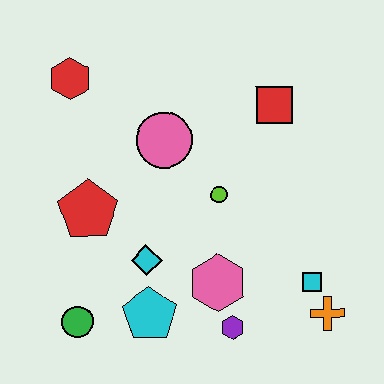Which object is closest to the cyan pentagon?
The cyan diamond is closest to the cyan pentagon.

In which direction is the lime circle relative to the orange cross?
The lime circle is above the orange cross.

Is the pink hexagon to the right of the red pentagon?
Yes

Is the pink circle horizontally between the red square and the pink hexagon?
No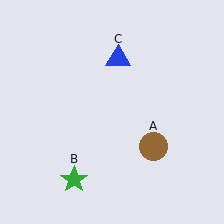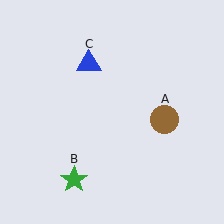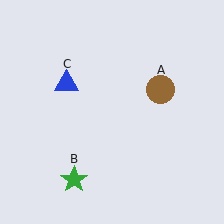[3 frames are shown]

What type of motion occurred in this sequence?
The brown circle (object A), blue triangle (object C) rotated counterclockwise around the center of the scene.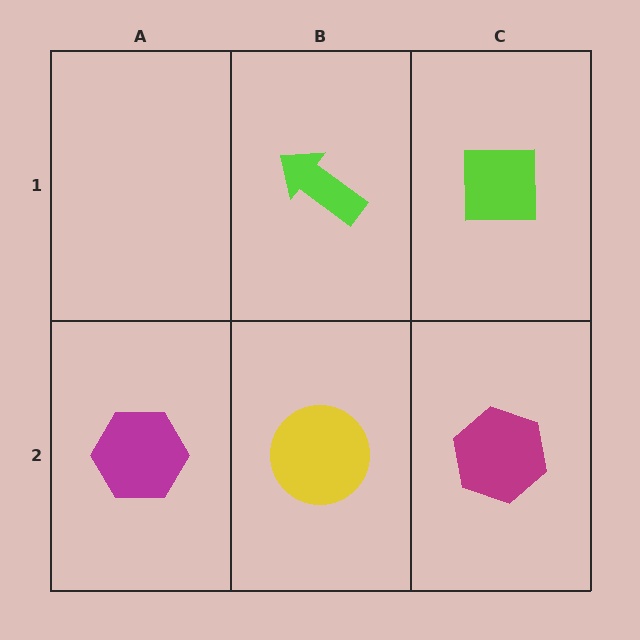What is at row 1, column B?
A lime arrow.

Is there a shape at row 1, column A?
No, that cell is empty.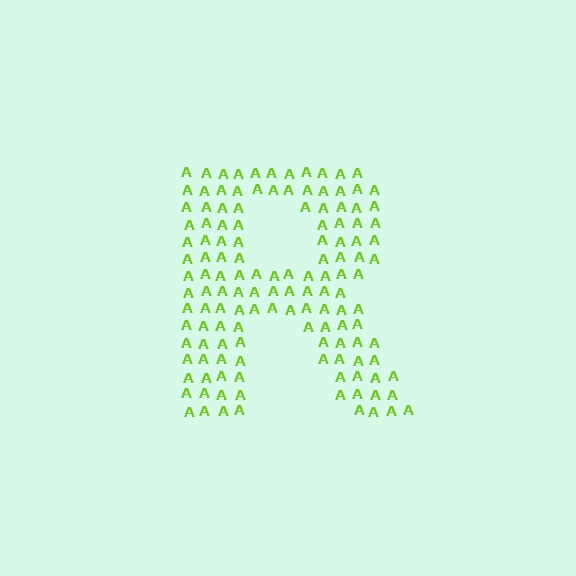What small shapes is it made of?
It is made of small letter A's.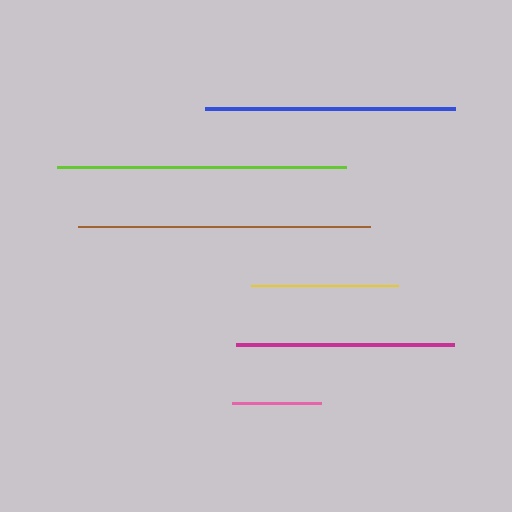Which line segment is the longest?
The brown line is the longest at approximately 292 pixels.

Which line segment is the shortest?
The pink line is the shortest at approximately 89 pixels.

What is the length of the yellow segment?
The yellow segment is approximately 147 pixels long.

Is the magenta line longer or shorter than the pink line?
The magenta line is longer than the pink line.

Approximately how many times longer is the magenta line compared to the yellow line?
The magenta line is approximately 1.5 times the length of the yellow line.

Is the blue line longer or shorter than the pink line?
The blue line is longer than the pink line.